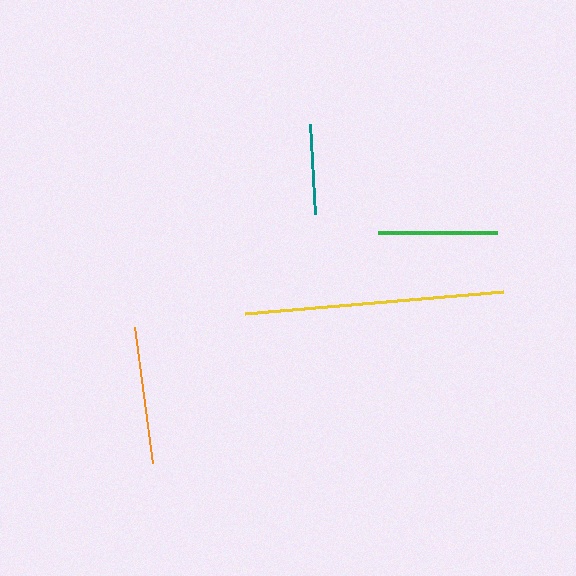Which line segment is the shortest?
The teal line is the shortest at approximately 90 pixels.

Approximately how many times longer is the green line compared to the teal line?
The green line is approximately 1.3 times the length of the teal line.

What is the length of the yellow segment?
The yellow segment is approximately 260 pixels long.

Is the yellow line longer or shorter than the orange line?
The yellow line is longer than the orange line.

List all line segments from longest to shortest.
From longest to shortest: yellow, orange, green, teal.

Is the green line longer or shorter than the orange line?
The orange line is longer than the green line.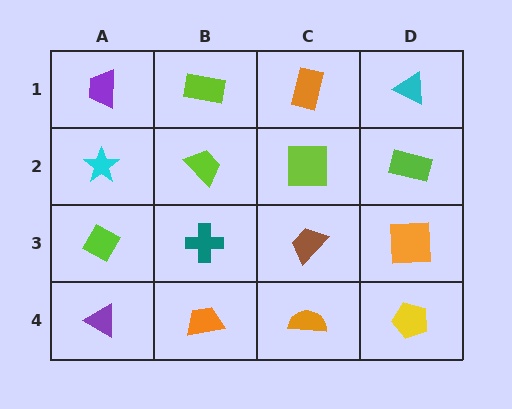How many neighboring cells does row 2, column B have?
4.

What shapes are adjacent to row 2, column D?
A cyan triangle (row 1, column D), an orange square (row 3, column D), a lime square (row 2, column C).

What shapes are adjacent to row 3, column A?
A cyan star (row 2, column A), a purple triangle (row 4, column A), a teal cross (row 3, column B).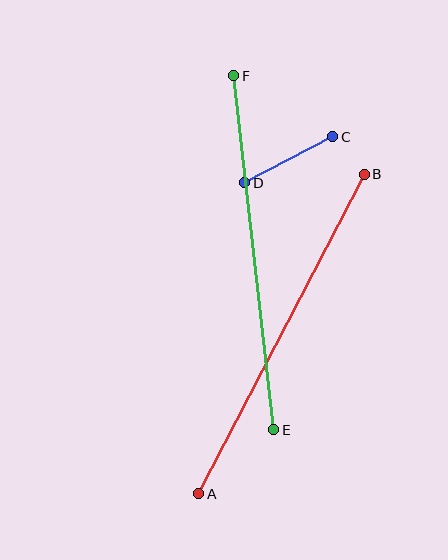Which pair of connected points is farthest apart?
Points A and B are farthest apart.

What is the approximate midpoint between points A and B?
The midpoint is at approximately (281, 334) pixels.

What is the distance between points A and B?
The distance is approximately 360 pixels.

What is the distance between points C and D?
The distance is approximately 99 pixels.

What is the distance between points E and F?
The distance is approximately 356 pixels.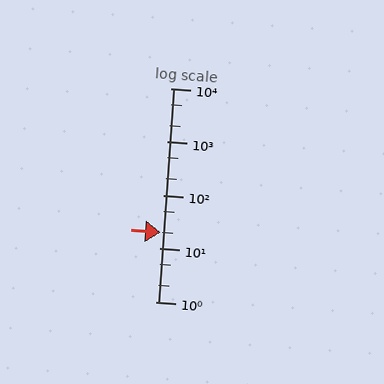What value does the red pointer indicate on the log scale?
The pointer indicates approximately 20.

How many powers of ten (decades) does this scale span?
The scale spans 4 decades, from 1 to 10000.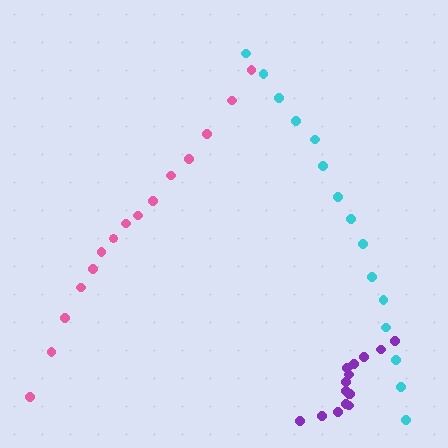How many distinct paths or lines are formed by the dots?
There are 3 distinct paths.